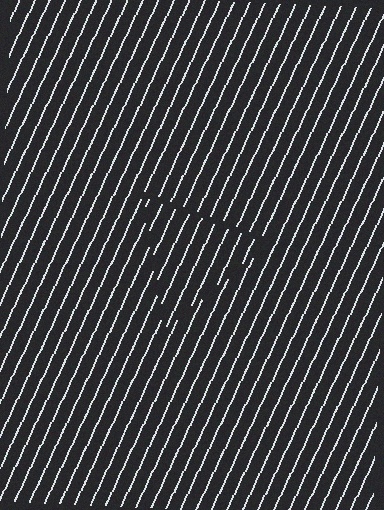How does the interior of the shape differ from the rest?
The interior of the shape contains the same grating, shifted by half a period — the contour is defined by the phase discontinuity where line-ends from the inner and outer gratings abut.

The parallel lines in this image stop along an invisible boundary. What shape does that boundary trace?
An illusory triangle. The interior of the shape contains the same grating, shifted by half a period — the contour is defined by the phase discontinuity where line-ends from the inner and outer gratings abut.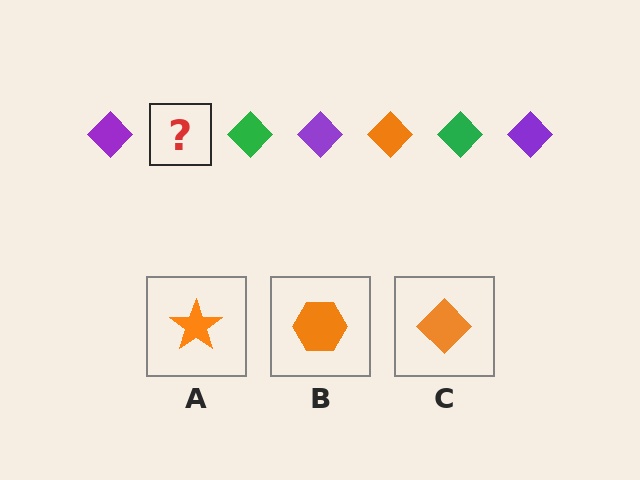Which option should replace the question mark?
Option C.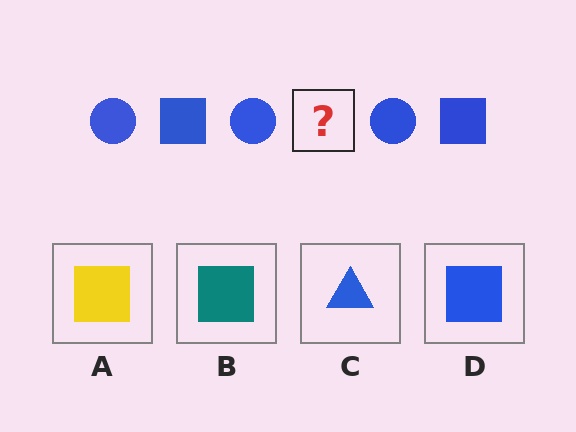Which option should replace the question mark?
Option D.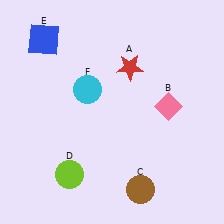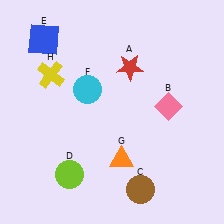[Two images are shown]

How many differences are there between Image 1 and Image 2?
There are 2 differences between the two images.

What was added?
An orange triangle (G), a yellow cross (H) were added in Image 2.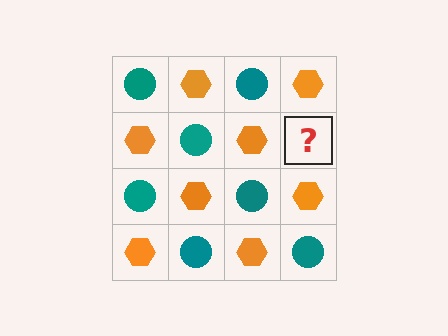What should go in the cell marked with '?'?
The missing cell should contain a teal circle.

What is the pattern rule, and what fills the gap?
The rule is that it alternates teal circle and orange hexagon in a checkerboard pattern. The gap should be filled with a teal circle.